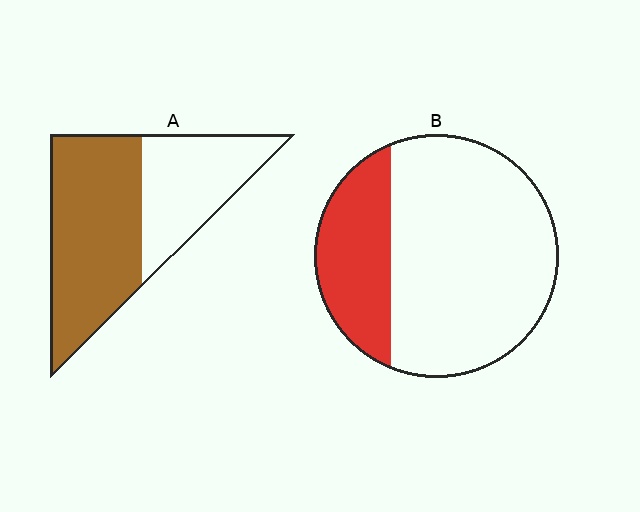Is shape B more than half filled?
No.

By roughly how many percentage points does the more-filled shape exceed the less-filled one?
By roughly 35 percentage points (A over B).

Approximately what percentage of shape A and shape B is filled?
A is approximately 60% and B is approximately 25%.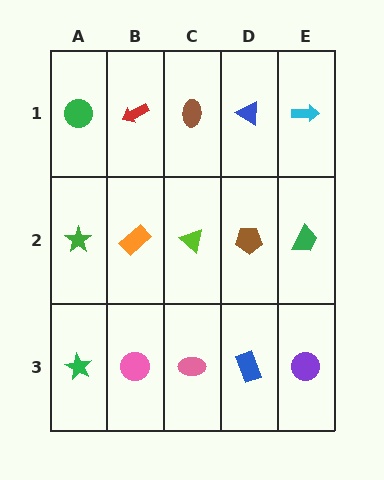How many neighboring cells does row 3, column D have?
3.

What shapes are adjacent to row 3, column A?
A green star (row 2, column A), a pink circle (row 3, column B).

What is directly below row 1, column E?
A green trapezoid.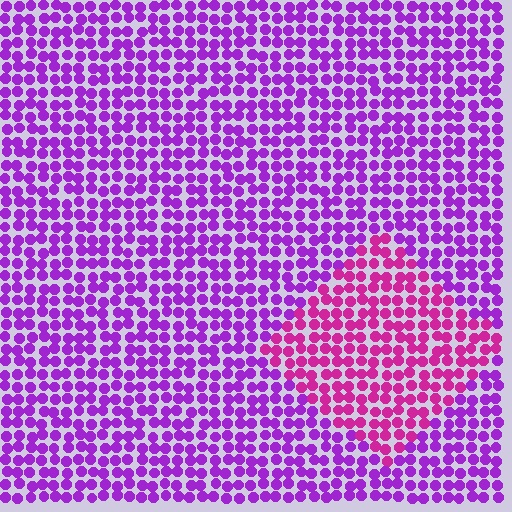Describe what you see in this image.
The image is filled with small purple elements in a uniform arrangement. A diamond-shaped region is visible where the elements are tinted to a slightly different hue, forming a subtle color boundary.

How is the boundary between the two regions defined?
The boundary is defined purely by a slight shift in hue (about 35 degrees). Spacing, size, and orientation are identical on both sides.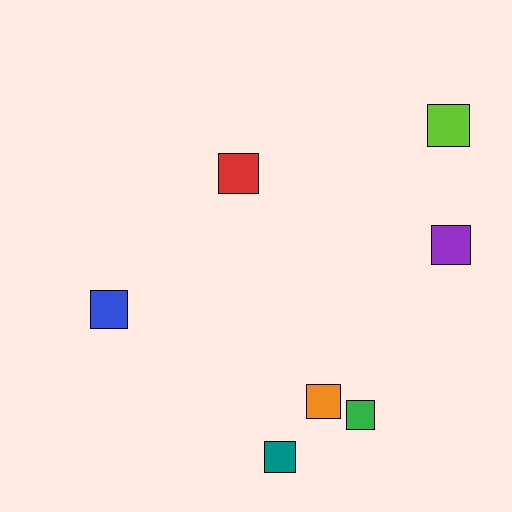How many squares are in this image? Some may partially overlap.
There are 7 squares.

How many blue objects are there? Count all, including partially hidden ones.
There is 1 blue object.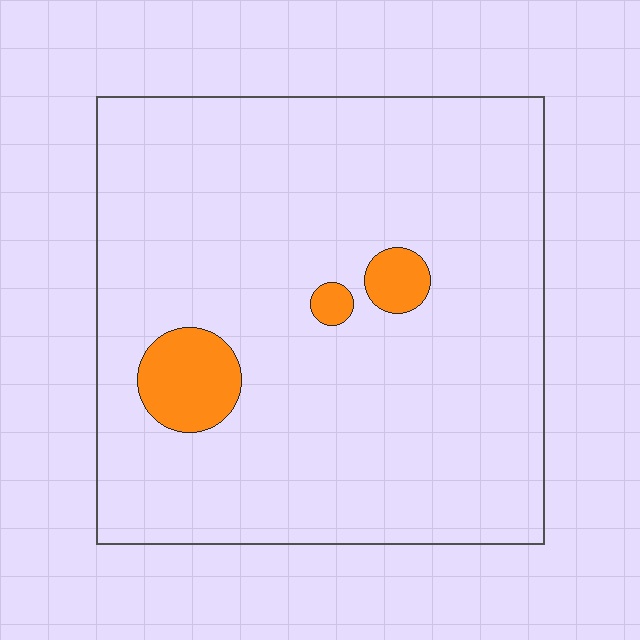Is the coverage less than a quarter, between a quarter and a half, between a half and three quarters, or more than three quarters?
Less than a quarter.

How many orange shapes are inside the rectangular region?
3.